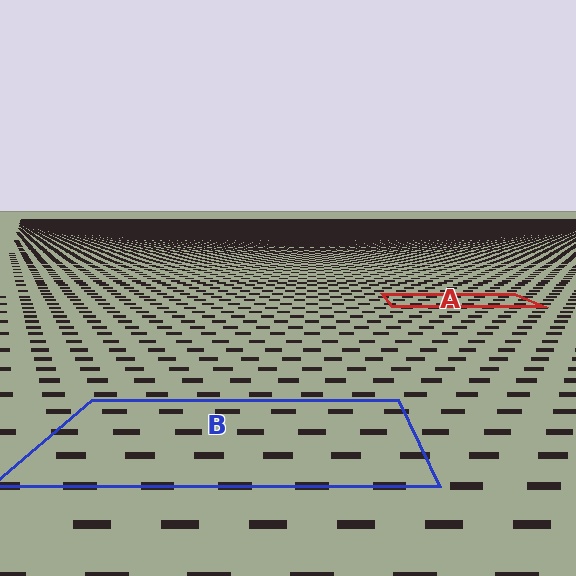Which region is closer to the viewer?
Region B is closer. The texture elements there are larger and more spread out.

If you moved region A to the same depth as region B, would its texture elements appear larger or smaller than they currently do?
They would appear larger. At a closer depth, the same texture elements are projected at a bigger on-screen size.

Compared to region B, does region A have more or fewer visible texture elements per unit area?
Region A has more texture elements per unit area — they are packed more densely because it is farther away.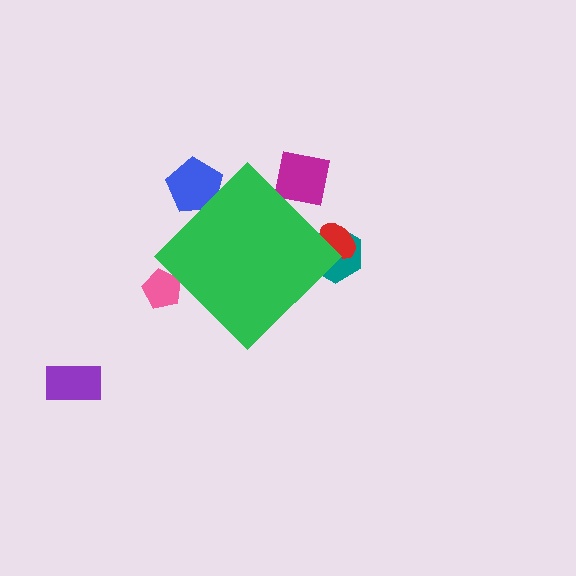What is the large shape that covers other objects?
A green diamond.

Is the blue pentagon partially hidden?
Yes, the blue pentagon is partially hidden behind the green diamond.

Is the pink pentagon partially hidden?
Yes, the pink pentagon is partially hidden behind the green diamond.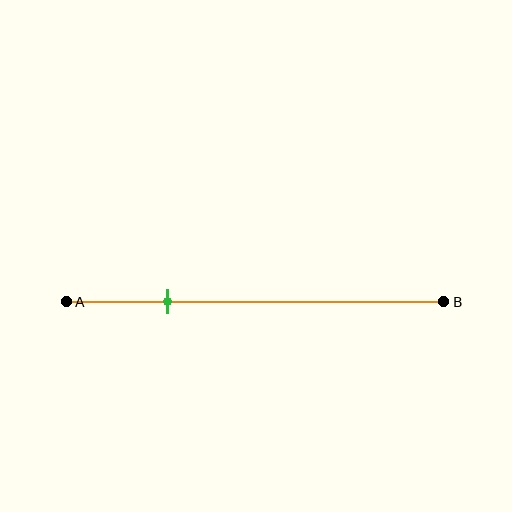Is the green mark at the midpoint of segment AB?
No, the mark is at about 25% from A, not at the 50% midpoint.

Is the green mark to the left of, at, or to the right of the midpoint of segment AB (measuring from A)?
The green mark is to the left of the midpoint of segment AB.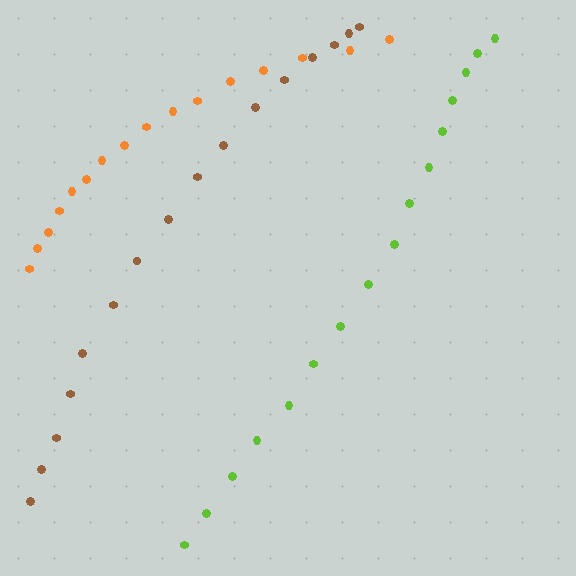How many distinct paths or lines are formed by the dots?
There are 3 distinct paths.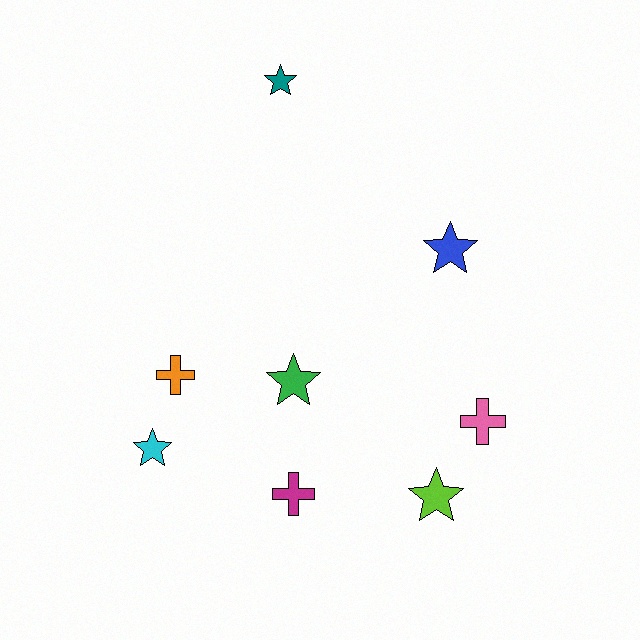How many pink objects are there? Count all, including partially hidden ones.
There is 1 pink object.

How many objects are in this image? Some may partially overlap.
There are 8 objects.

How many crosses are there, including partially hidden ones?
There are 3 crosses.